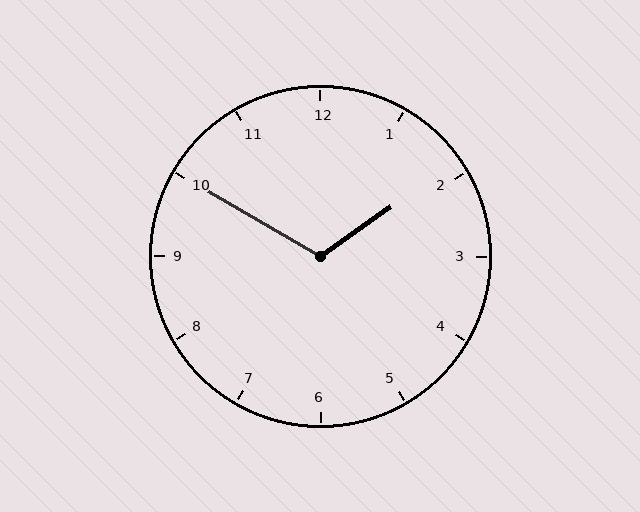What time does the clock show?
1:50.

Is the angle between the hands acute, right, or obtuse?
It is obtuse.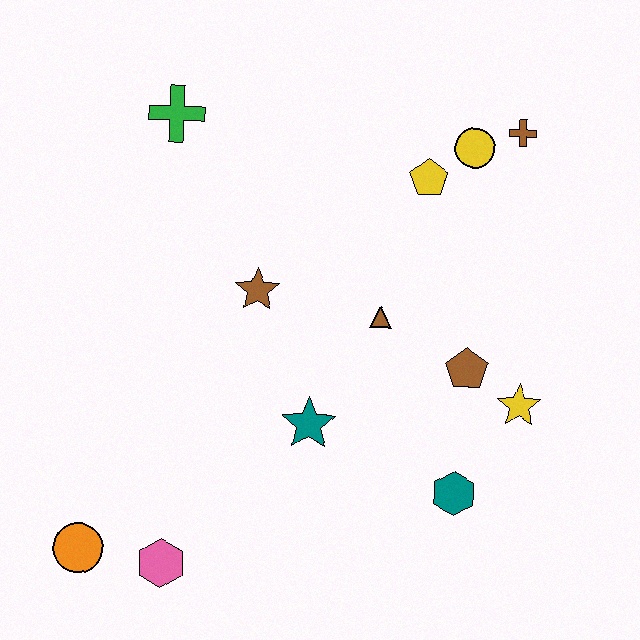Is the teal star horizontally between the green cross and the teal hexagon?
Yes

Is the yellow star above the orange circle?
Yes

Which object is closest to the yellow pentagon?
The yellow circle is closest to the yellow pentagon.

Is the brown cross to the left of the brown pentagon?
No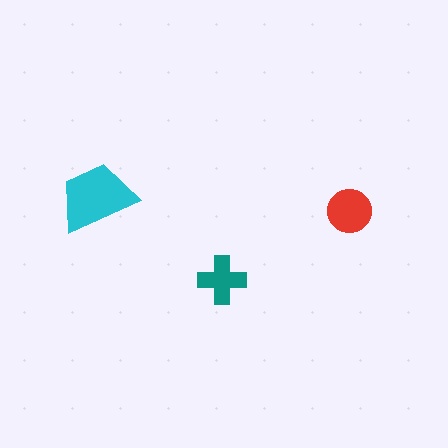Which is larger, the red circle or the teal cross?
The red circle.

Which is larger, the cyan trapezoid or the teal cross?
The cyan trapezoid.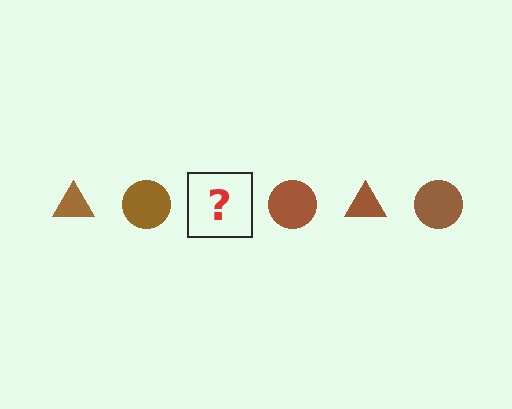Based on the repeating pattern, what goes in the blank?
The blank should be a brown triangle.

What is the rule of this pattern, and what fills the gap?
The rule is that the pattern cycles through triangle, circle shapes in brown. The gap should be filled with a brown triangle.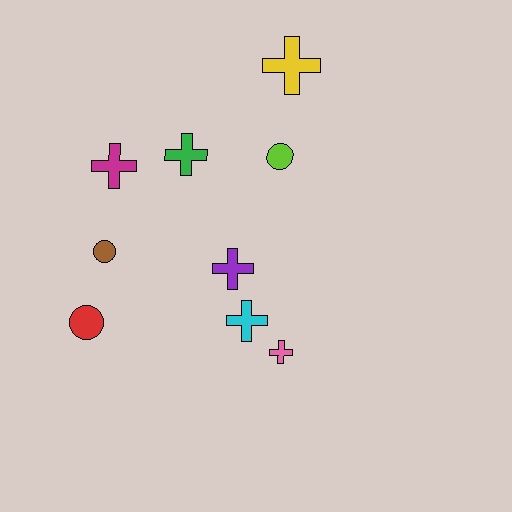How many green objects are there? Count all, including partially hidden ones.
There is 1 green object.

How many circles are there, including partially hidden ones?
There are 3 circles.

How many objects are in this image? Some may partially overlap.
There are 9 objects.